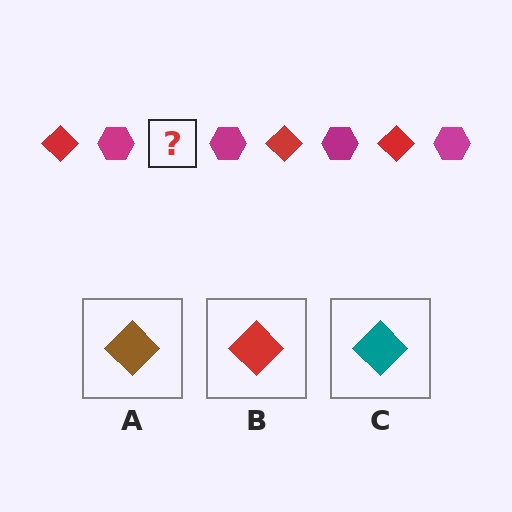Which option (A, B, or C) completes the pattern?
B.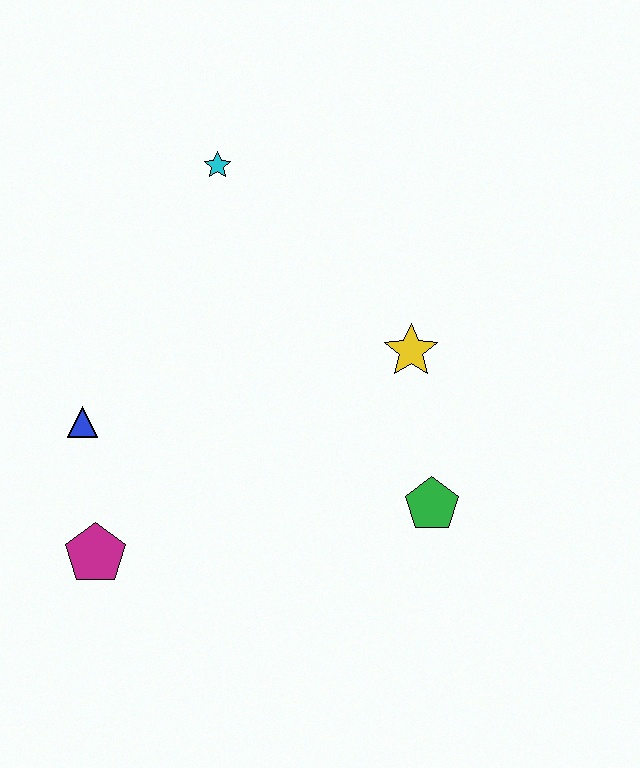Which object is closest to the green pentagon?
The yellow star is closest to the green pentagon.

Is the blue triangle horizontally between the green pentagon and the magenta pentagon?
No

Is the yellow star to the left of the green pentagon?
Yes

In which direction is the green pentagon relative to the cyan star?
The green pentagon is below the cyan star.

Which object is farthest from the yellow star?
The magenta pentagon is farthest from the yellow star.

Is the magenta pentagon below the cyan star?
Yes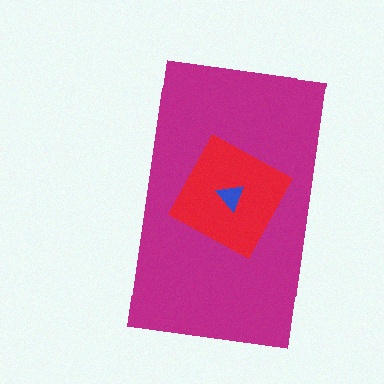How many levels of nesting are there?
3.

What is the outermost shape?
The magenta rectangle.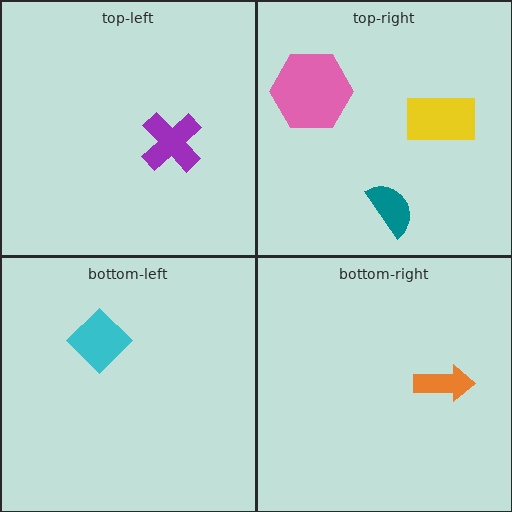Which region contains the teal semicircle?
The top-right region.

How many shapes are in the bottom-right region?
1.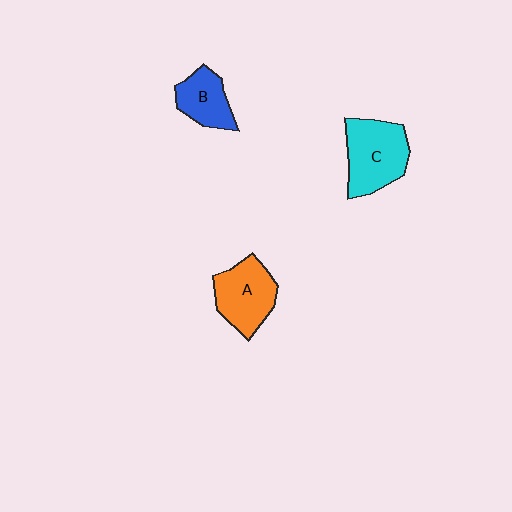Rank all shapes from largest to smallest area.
From largest to smallest: C (cyan), A (orange), B (blue).